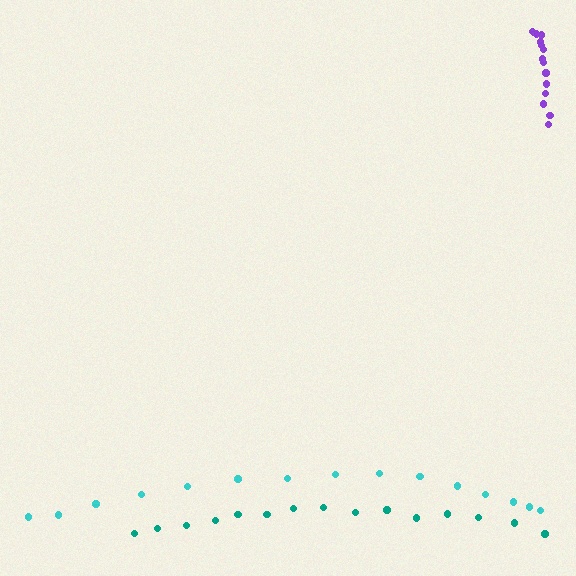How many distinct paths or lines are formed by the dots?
There are 3 distinct paths.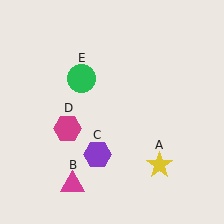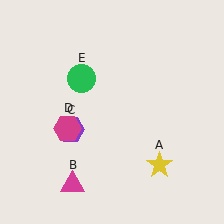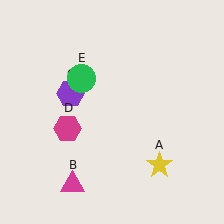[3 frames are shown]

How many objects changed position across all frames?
1 object changed position: purple hexagon (object C).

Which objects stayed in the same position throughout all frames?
Yellow star (object A) and magenta triangle (object B) and magenta hexagon (object D) and green circle (object E) remained stationary.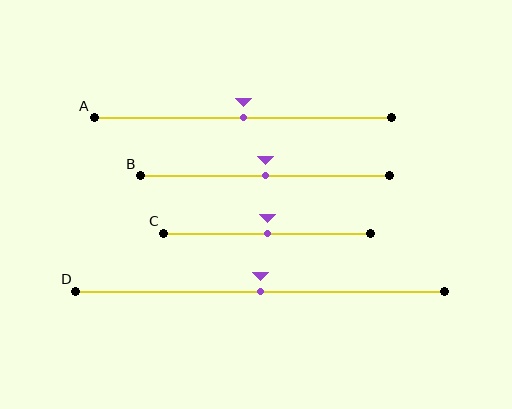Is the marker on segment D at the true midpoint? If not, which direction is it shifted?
Yes, the marker on segment D is at the true midpoint.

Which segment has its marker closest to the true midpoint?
Segment A has its marker closest to the true midpoint.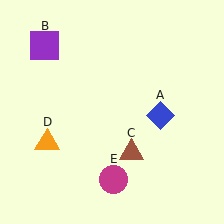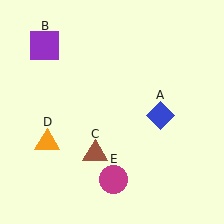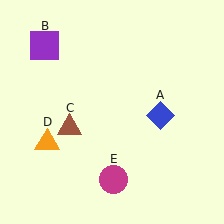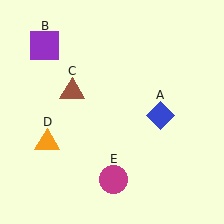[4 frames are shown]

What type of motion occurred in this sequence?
The brown triangle (object C) rotated clockwise around the center of the scene.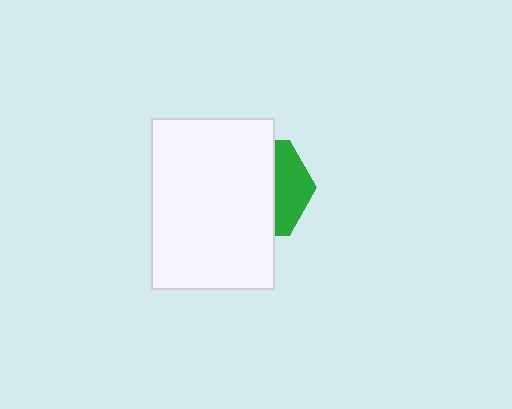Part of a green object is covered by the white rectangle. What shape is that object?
It is a hexagon.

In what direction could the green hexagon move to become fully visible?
The green hexagon could move right. That would shift it out from behind the white rectangle entirely.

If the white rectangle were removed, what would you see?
You would see the complete green hexagon.